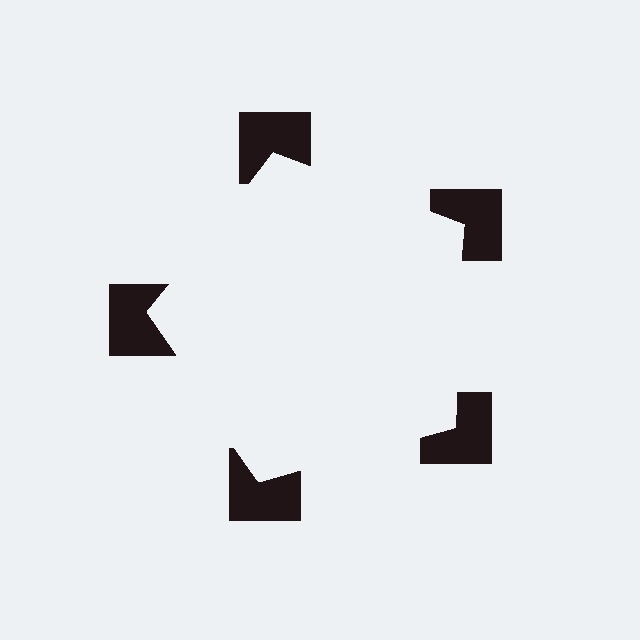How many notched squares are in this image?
There are 5 — one at each vertex of the illusory pentagon.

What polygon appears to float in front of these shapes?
An illusory pentagon — its edges are inferred from the aligned wedge cuts in the notched squares, not physically drawn.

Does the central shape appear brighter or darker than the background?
It typically appears slightly brighter than the background, even though no actual brightness change is drawn.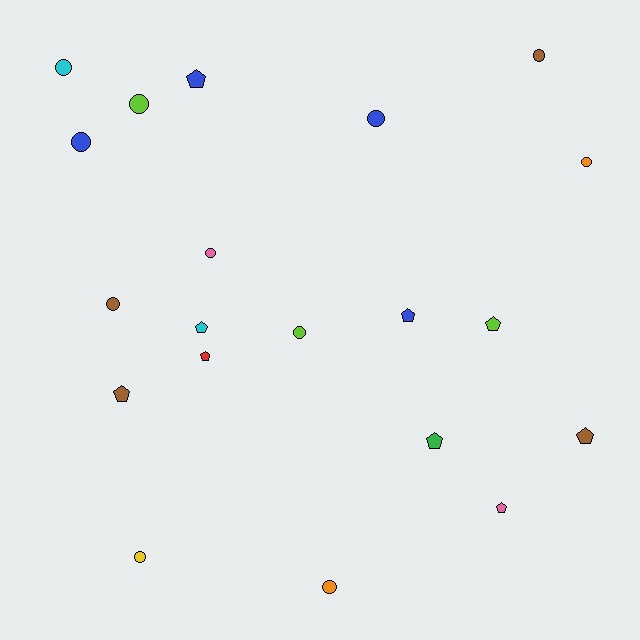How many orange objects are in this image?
There are 2 orange objects.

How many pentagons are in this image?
There are 9 pentagons.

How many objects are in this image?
There are 20 objects.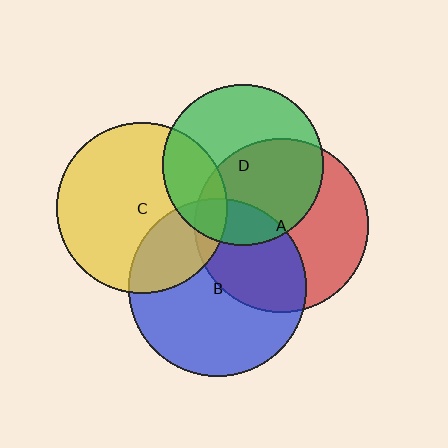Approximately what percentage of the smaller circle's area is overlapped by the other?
Approximately 50%.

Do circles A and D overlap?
Yes.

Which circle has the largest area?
Circle B (blue).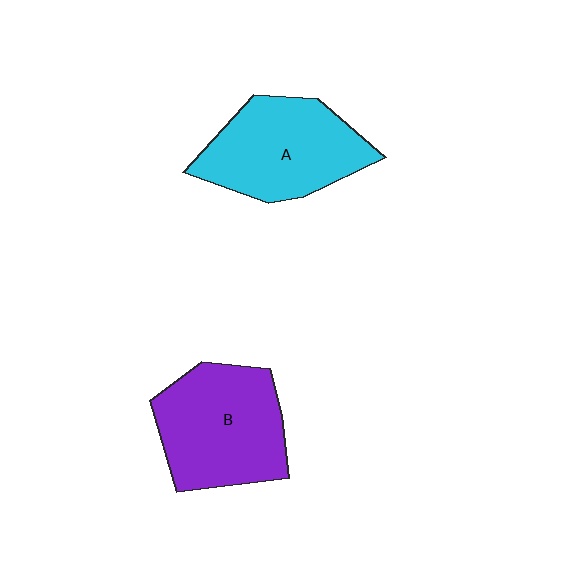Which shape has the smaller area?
Shape A (cyan).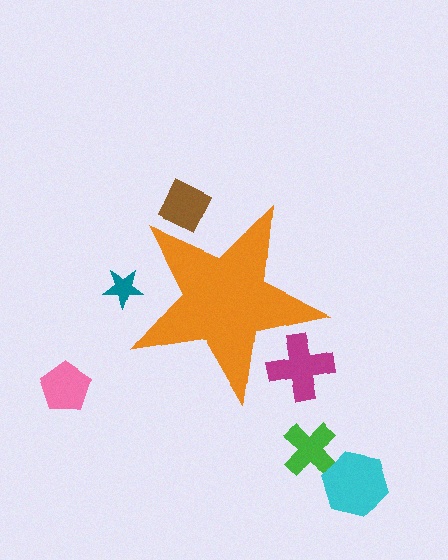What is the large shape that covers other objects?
An orange star.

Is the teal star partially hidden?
Yes, the teal star is partially hidden behind the orange star.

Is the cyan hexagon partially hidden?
No, the cyan hexagon is fully visible.